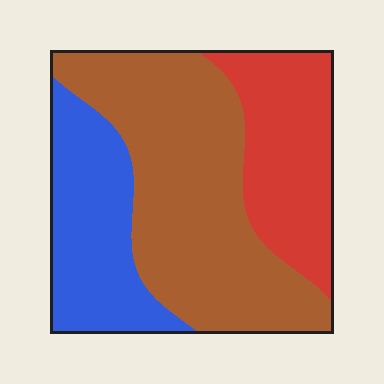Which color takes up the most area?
Brown, at roughly 50%.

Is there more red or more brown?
Brown.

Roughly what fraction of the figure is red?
Red takes up about one quarter (1/4) of the figure.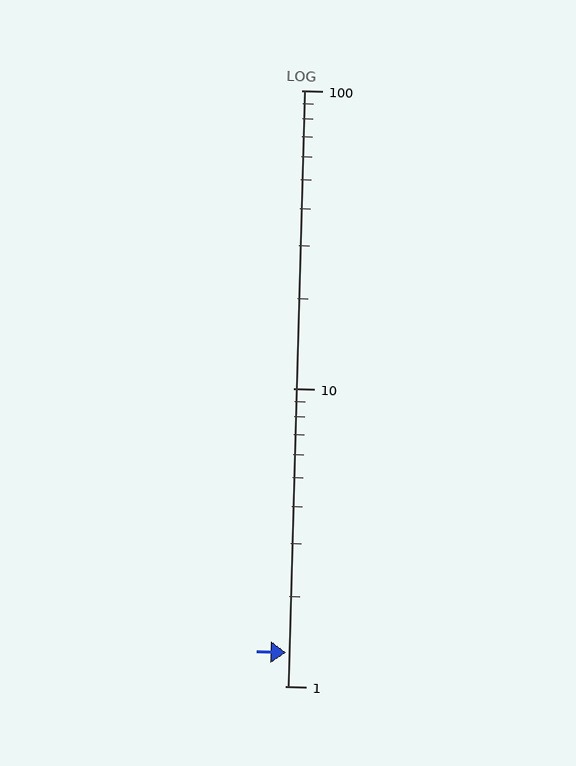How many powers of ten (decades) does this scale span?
The scale spans 2 decades, from 1 to 100.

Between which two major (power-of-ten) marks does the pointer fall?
The pointer is between 1 and 10.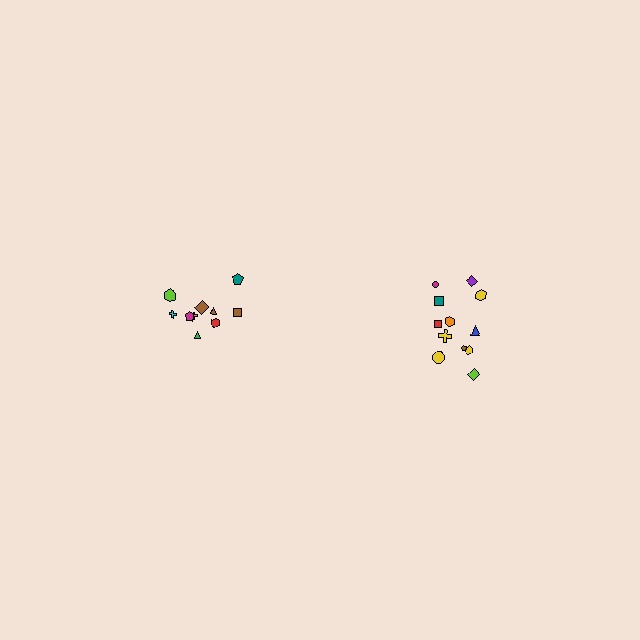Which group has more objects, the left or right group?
The right group.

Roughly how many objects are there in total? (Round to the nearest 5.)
Roughly 20 objects in total.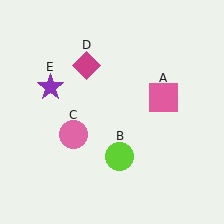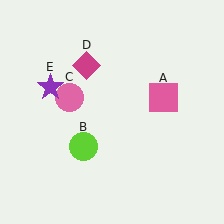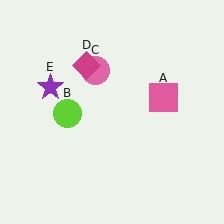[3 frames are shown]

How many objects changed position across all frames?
2 objects changed position: lime circle (object B), pink circle (object C).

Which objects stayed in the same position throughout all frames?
Pink square (object A) and magenta diamond (object D) and purple star (object E) remained stationary.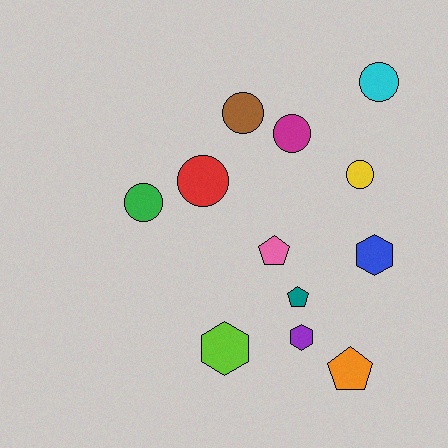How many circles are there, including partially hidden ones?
There are 6 circles.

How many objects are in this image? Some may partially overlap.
There are 12 objects.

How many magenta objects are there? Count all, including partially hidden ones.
There is 1 magenta object.